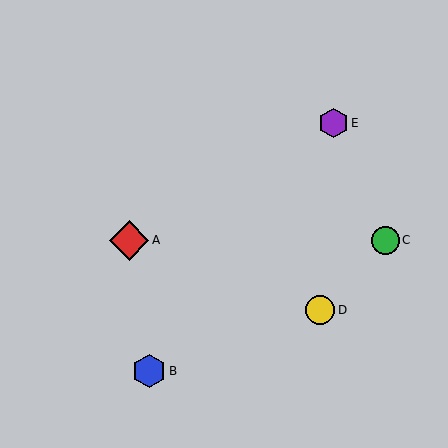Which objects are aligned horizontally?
Objects A, C are aligned horizontally.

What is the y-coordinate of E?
Object E is at y≈123.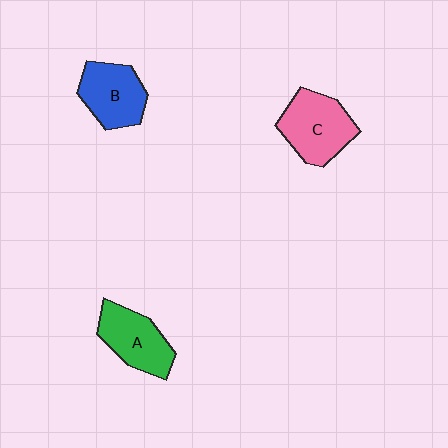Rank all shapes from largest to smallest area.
From largest to smallest: C (pink), A (green), B (blue).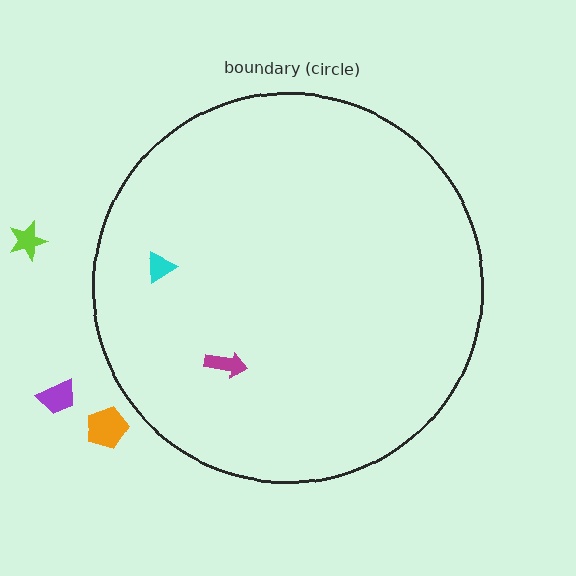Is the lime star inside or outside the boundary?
Outside.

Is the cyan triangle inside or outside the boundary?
Inside.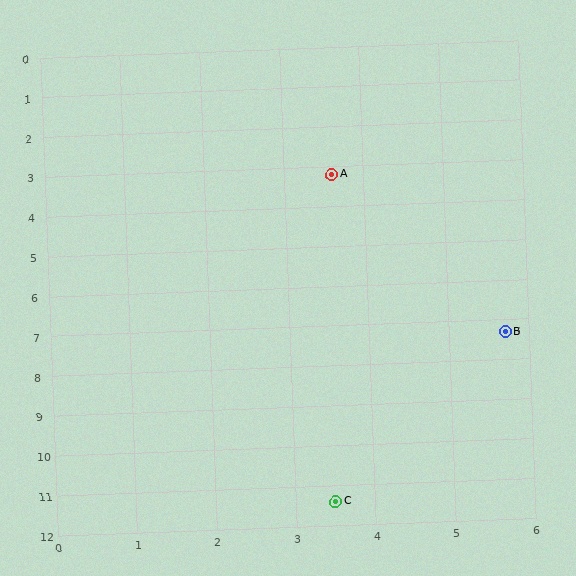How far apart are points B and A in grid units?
Points B and A are about 4.6 grid units apart.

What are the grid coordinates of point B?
Point B is at approximately (5.7, 7.3).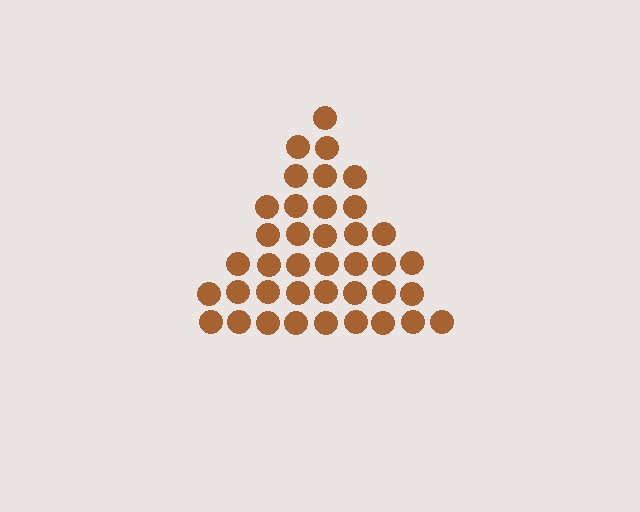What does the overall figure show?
The overall figure shows a triangle.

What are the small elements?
The small elements are circles.